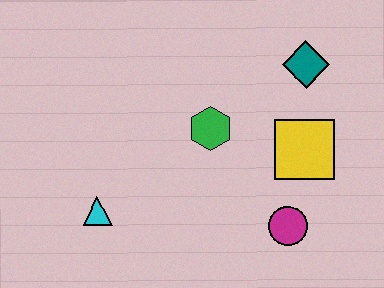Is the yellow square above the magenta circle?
Yes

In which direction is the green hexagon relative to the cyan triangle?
The green hexagon is to the right of the cyan triangle.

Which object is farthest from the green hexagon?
The cyan triangle is farthest from the green hexagon.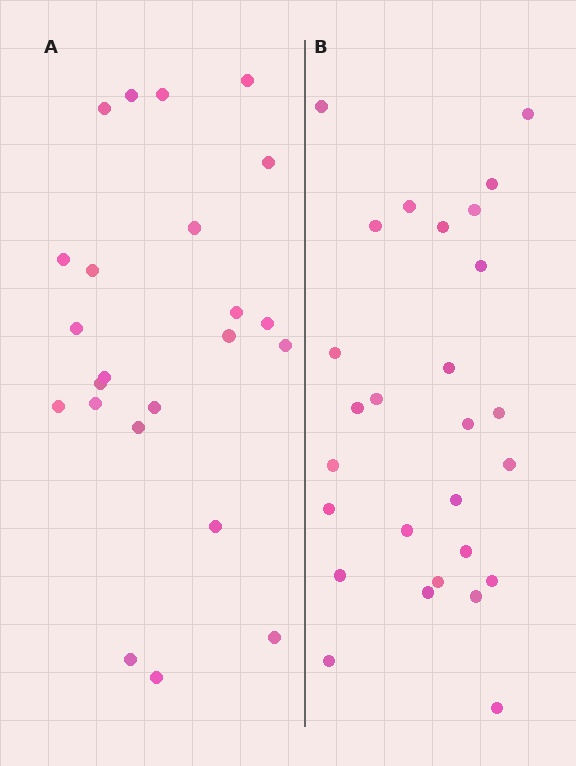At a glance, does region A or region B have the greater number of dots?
Region B (the right region) has more dots.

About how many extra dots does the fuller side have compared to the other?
Region B has about 4 more dots than region A.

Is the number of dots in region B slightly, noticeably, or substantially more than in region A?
Region B has only slightly more — the two regions are fairly close. The ratio is roughly 1.2 to 1.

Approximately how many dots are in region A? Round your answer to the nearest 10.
About 20 dots. (The exact count is 23, which rounds to 20.)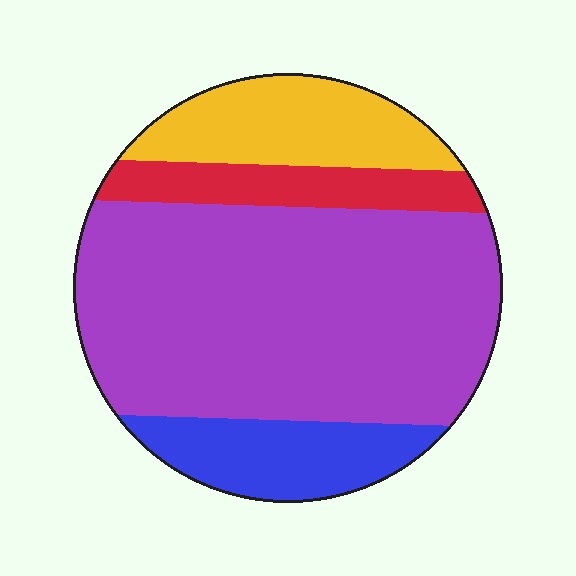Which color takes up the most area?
Purple, at roughly 60%.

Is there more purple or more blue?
Purple.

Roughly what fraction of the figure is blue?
Blue covers around 15% of the figure.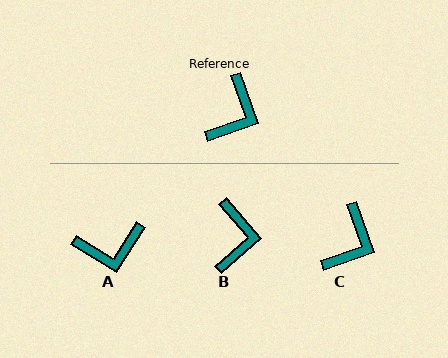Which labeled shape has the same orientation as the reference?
C.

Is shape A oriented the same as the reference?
No, it is off by about 52 degrees.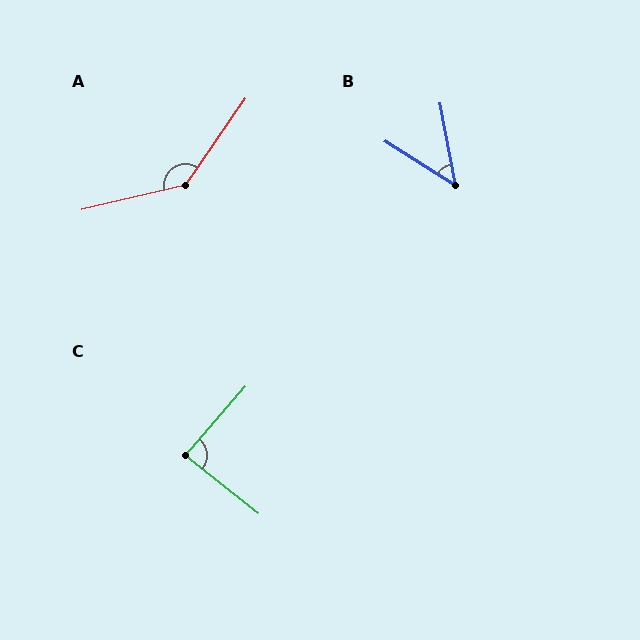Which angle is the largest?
A, at approximately 138 degrees.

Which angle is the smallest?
B, at approximately 47 degrees.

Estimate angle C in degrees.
Approximately 87 degrees.